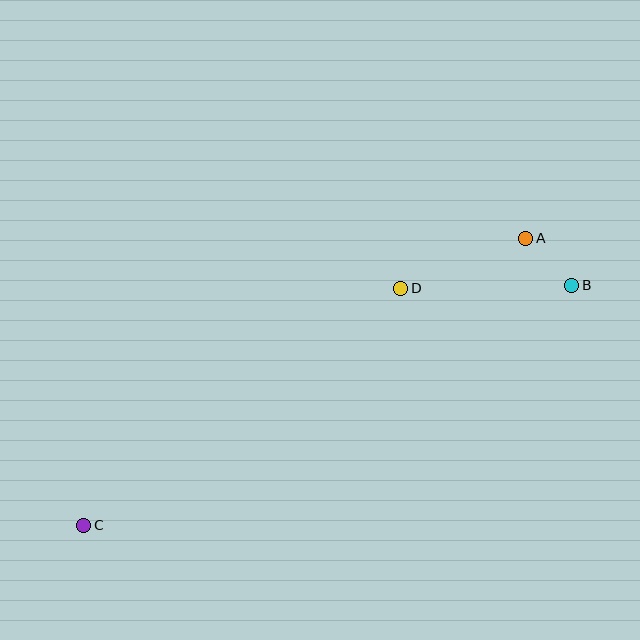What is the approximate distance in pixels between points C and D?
The distance between C and D is approximately 396 pixels.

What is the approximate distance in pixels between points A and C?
The distance between A and C is approximately 527 pixels.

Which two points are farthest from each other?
Points B and C are farthest from each other.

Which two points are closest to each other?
Points A and B are closest to each other.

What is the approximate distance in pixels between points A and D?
The distance between A and D is approximately 135 pixels.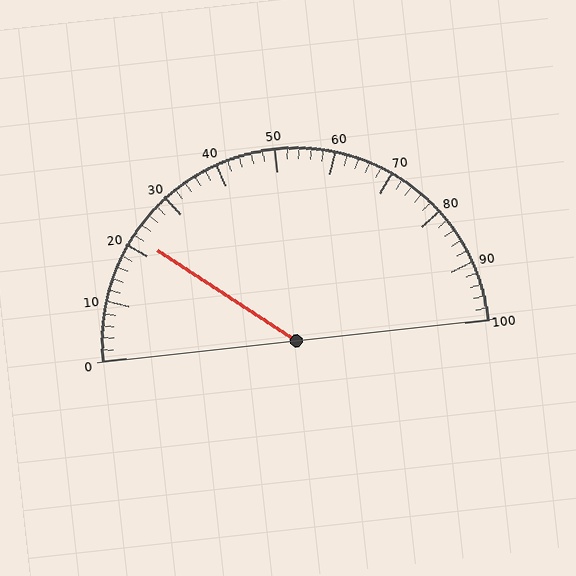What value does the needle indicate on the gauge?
The needle indicates approximately 22.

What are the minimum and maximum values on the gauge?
The gauge ranges from 0 to 100.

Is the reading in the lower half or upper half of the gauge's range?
The reading is in the lower half of the range (0 to 100).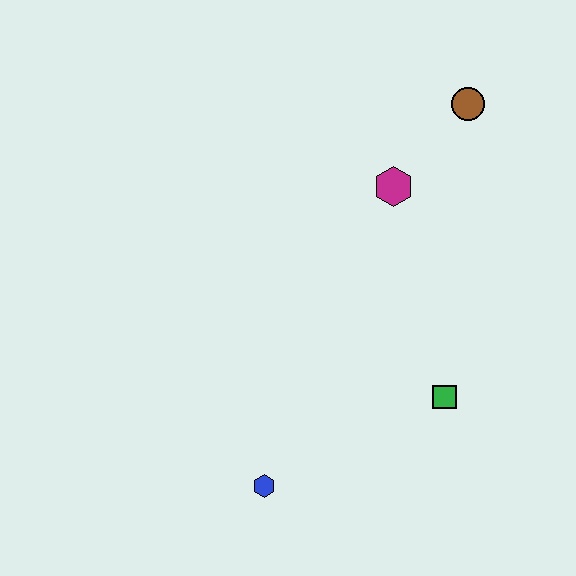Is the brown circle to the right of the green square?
Yes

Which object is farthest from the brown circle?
The blue hexagon is farthest from the brown circle.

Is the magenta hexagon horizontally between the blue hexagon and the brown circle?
Yes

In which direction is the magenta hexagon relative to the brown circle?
The magenta hexagon is below the brown circle.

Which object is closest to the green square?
The blue hexagon is closest to the green square.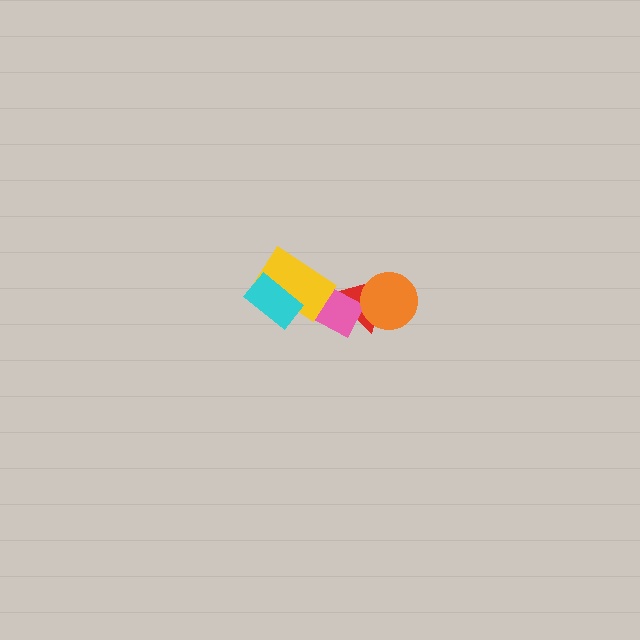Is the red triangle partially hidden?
Yes, it is partially covered by another shape.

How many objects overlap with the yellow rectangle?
2 objects overlap with the yellow rectangle.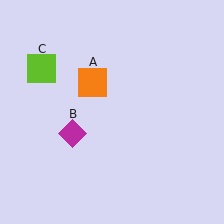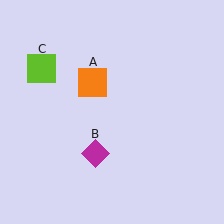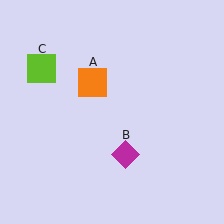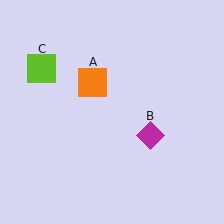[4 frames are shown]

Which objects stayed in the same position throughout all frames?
Orange square (object A) and lime square (object C) remained stationary.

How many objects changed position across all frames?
1 object changed position: magenta diamond (object B).